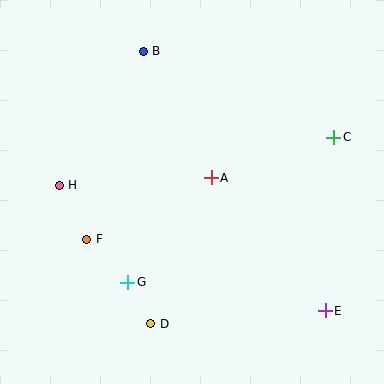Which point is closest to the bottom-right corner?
Point E is closest to the bottom-right corner.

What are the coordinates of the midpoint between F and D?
The midpoint between F and D is at (119, 281).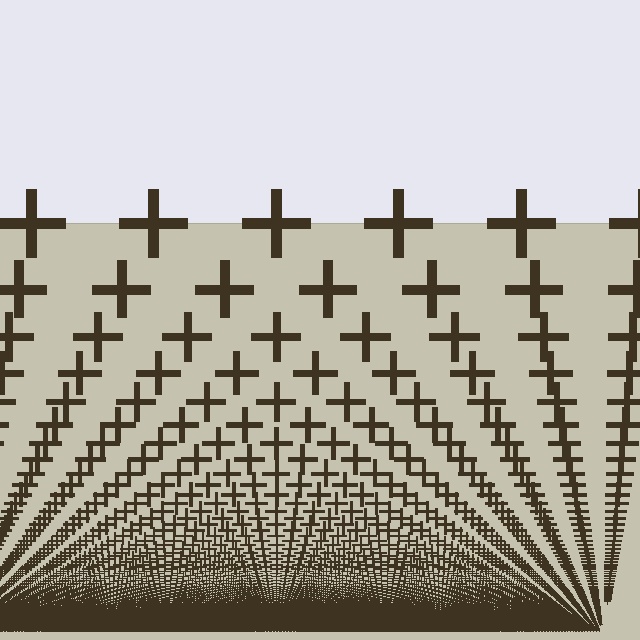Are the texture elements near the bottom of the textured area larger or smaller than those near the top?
Smaller. The gradient is inverted — elements near the bottom are smaller and denser.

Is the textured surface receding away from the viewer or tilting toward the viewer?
The surface appears to tilt toward the viewer. Texture elements get larger and sparser toward the top.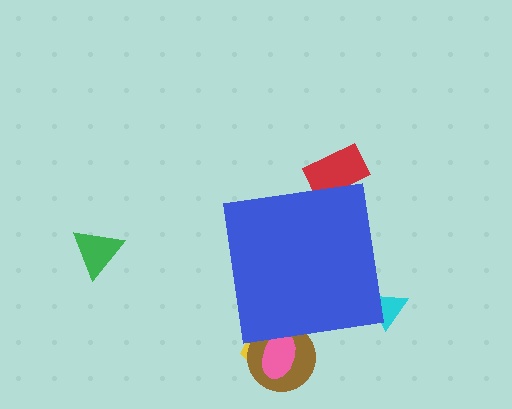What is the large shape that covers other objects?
A blue square.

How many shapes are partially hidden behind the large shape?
5 shapes are partially hidden.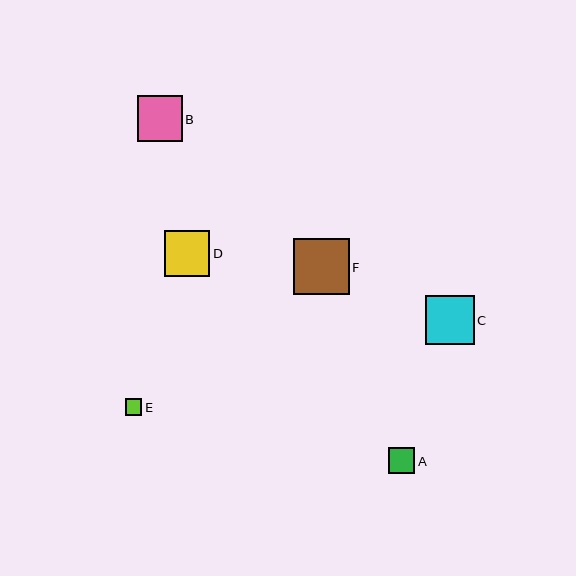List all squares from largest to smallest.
From largest to smallest: F, C, D, B, A, E.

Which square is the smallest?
Square E is the smallest with a size of approximately 16 pixels.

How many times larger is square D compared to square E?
Square D is approximately 2.8 times the size of square E.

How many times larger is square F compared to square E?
Square F is approximately 3.5 times the size of square E.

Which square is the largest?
Square F is the largest with a size of approximately 56 pixels.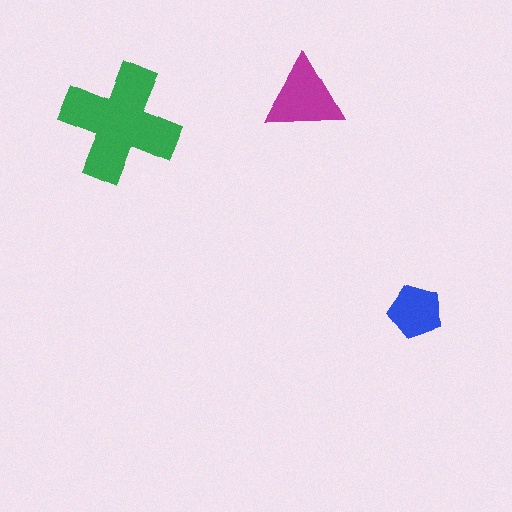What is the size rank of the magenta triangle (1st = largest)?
2nd.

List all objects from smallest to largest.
The blue pentagon, the magenta triangle, the green cross.